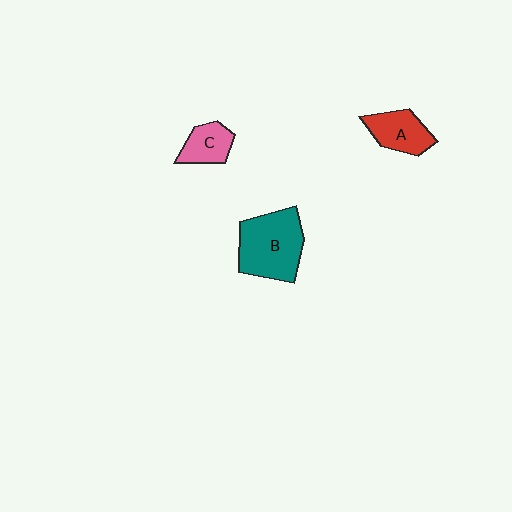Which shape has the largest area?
Shape B (teal).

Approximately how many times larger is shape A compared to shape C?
Approximately 1.2 times.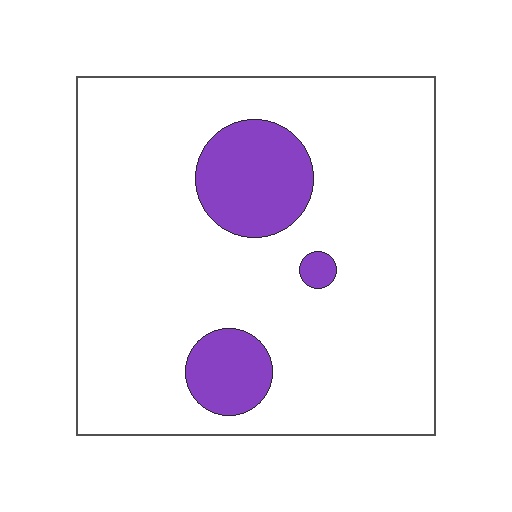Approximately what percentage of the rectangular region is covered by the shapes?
Approximately 15%.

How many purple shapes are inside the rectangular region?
3.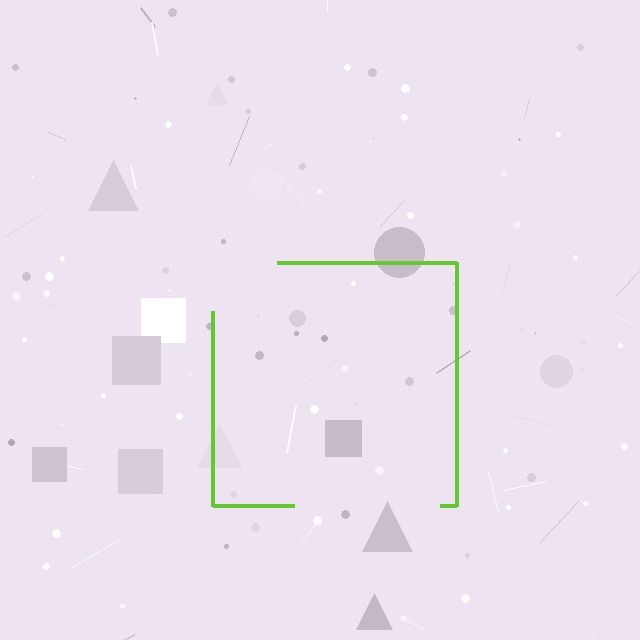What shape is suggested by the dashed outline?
The dashed outline suggests a square.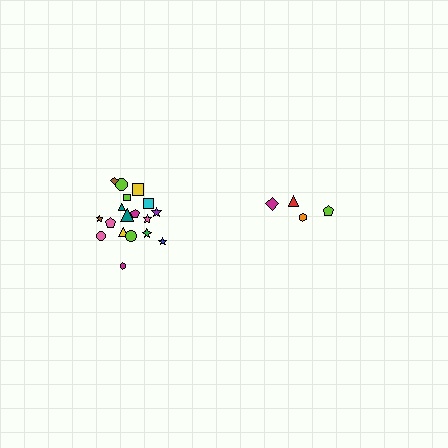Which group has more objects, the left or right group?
The left group.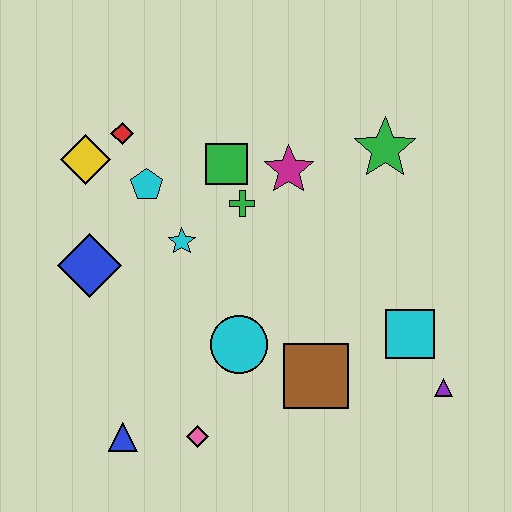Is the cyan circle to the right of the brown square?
No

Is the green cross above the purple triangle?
Yes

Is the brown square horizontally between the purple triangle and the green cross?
Yes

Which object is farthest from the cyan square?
The yellow diamond is farthest from the cyan square.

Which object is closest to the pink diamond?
The blue triangle is closest to the pink diamond.